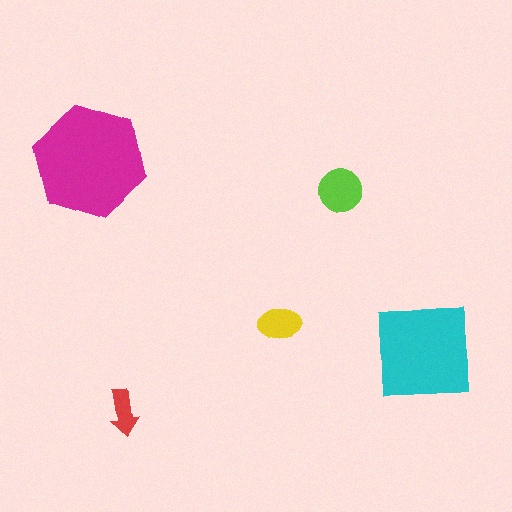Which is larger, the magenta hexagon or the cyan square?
The magenta hexagon.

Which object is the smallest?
The red arrow.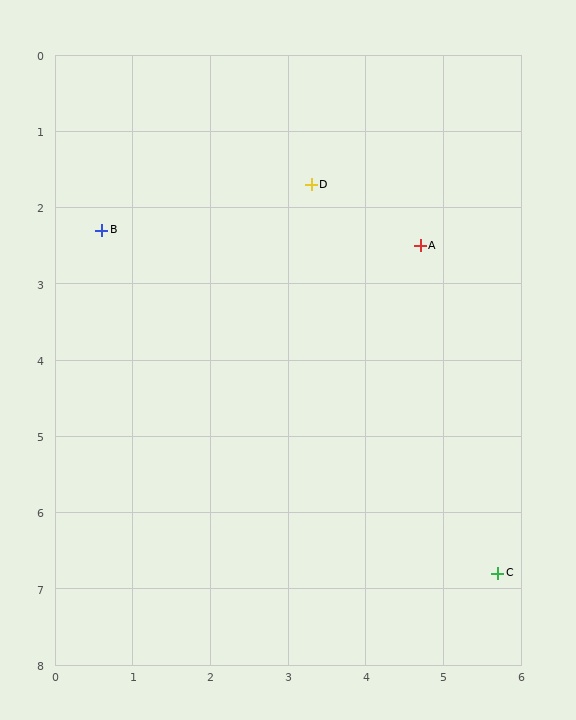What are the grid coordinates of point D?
Point D is at approximately (3.3, 1.7).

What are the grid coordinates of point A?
Point A is at approximately (4.7, 2.5).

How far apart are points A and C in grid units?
Points A and C are about 4.4 grid units apart.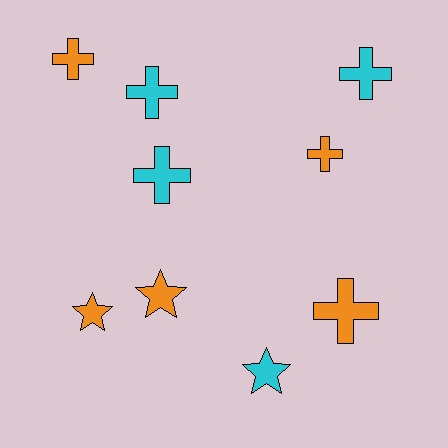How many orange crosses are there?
There are 3 orange crosses.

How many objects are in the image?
There are 9 objects.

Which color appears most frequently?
Orange, with 5 objects.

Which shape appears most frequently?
Cross, with 6 objects.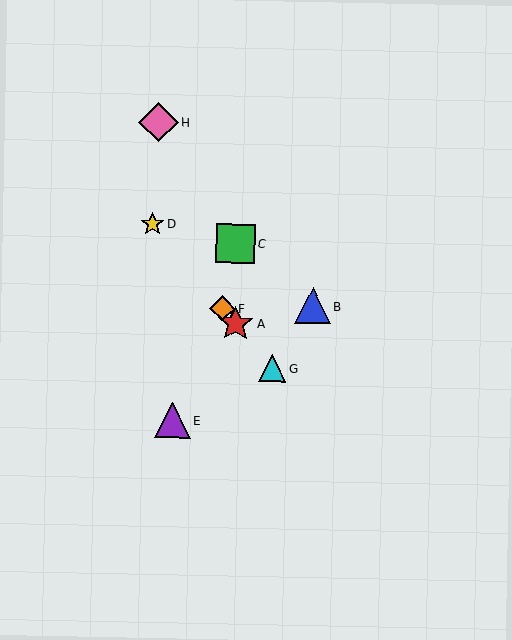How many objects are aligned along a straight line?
4 objects (A, D, F, G) are aligned along a straight line.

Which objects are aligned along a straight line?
Objects A, D, F, G are aligned along a straight line.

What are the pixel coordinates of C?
Object C is at (235, 244).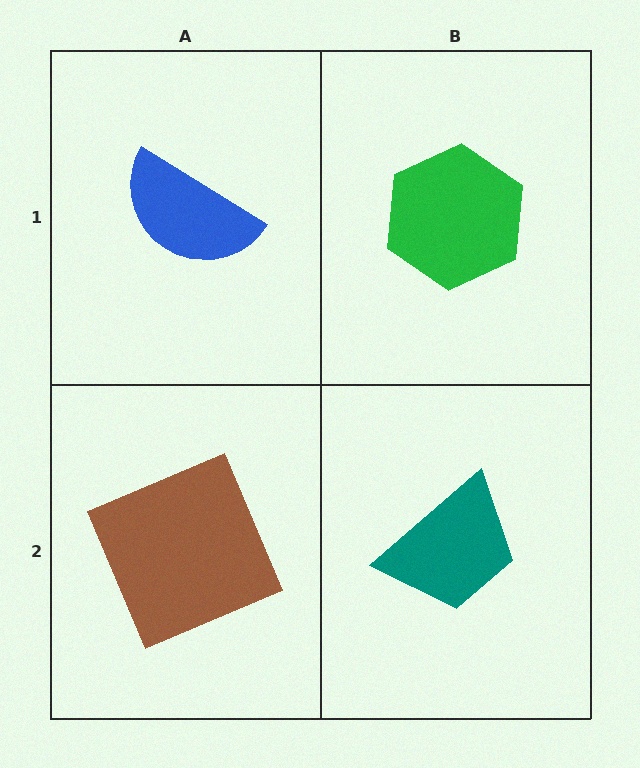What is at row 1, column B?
A green hexagon.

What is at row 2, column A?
A brown square.